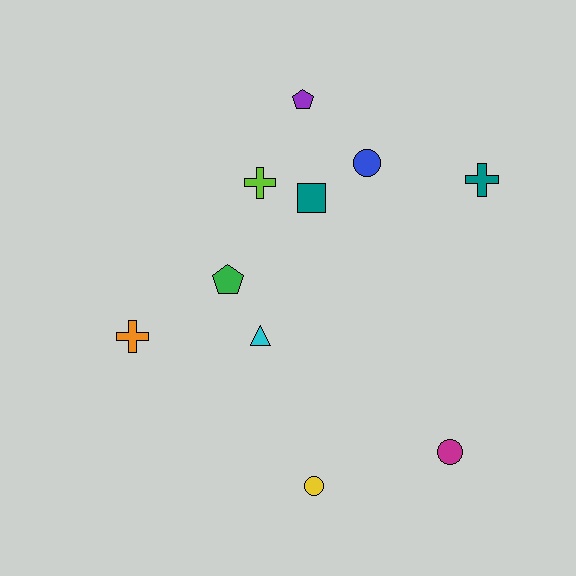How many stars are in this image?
There are no stars.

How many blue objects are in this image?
There is 1 blue object.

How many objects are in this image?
There are 10 objects.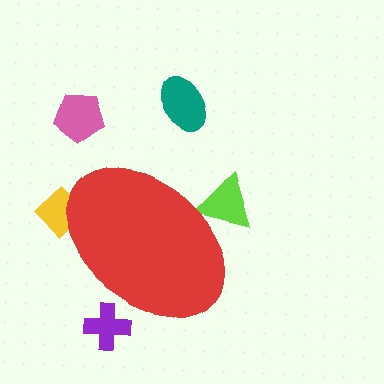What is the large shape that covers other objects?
A red ellipse.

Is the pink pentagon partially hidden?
No, the pink pentagon is fully visible.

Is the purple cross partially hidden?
Yes, the purple cross is partially hidden behind the red ellipse.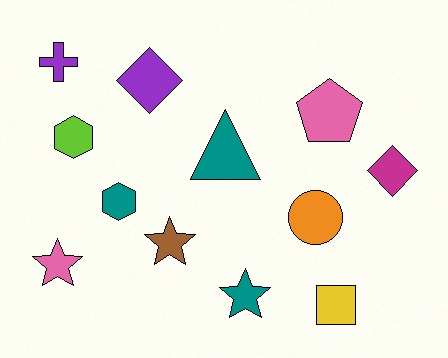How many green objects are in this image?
There are no green objects.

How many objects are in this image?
There are 12 objects.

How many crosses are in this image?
There is 1 cross.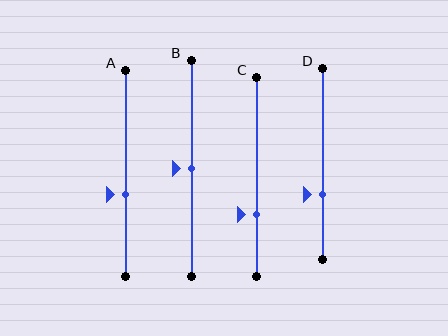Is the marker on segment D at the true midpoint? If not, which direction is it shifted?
No, the marker on segment D is shifted downward by about 16% of the segment length.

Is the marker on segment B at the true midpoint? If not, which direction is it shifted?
Yes, the marker on segment B is at the true midpoint.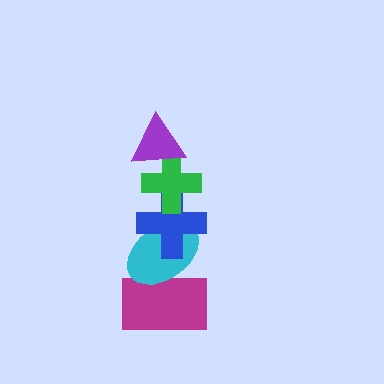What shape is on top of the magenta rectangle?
The cyan ellipse is on top of the magenta rectangle.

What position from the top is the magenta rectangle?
The magenta rectangle is 5th from the top.